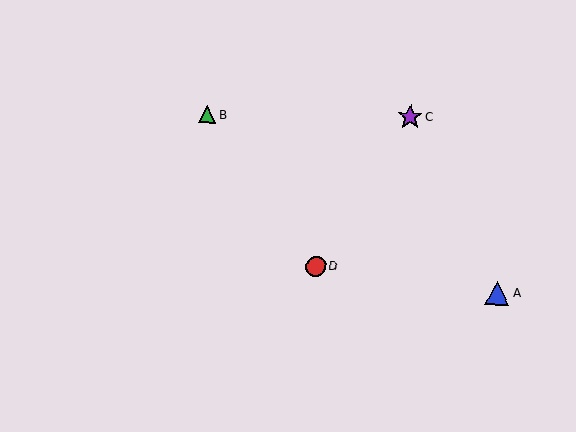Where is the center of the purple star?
The center of the purple star is at (410, 117).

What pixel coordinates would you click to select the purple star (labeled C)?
Click at (410, 117) to select the purple star C.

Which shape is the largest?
The purple star (labeled C) is the largest.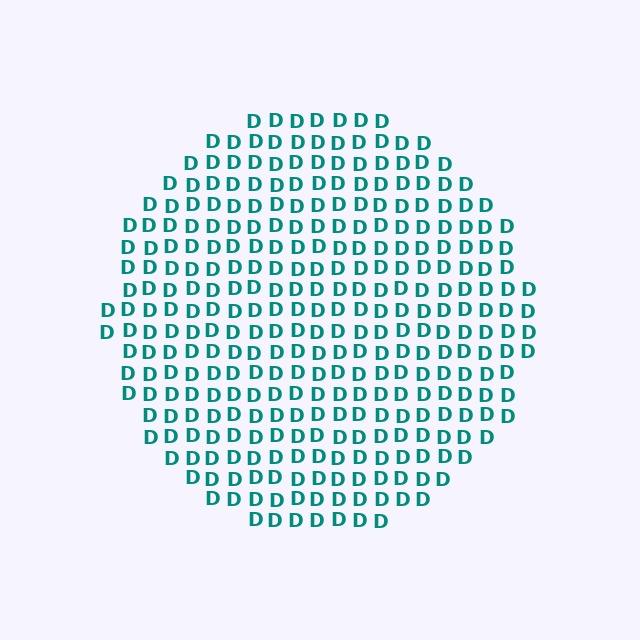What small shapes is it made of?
It is made of small letter D's.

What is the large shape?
The large shape is a circle.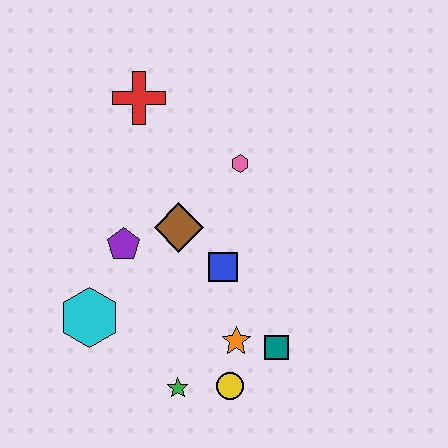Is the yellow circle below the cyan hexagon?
Yes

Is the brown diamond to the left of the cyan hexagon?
No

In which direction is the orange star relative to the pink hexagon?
The orange star is below the pink hexagon.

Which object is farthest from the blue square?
The red cross is farthest from the blue square.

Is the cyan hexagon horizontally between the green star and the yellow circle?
No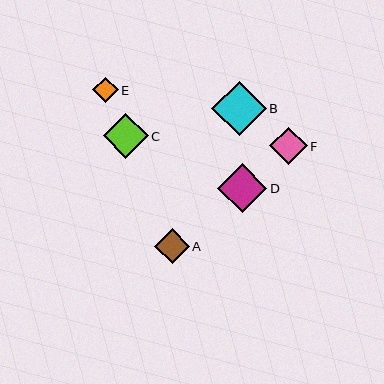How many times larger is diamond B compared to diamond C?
Diamond B is approximately 1.2 times the size of diamond C.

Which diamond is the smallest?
Diamond E is the smallest with a size of approximately 25 pixels.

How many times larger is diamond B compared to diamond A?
Diamond B is approximately 1.6 times the size of diamond A.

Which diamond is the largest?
Diamond B is the largest with a size of approximately 54 pixels.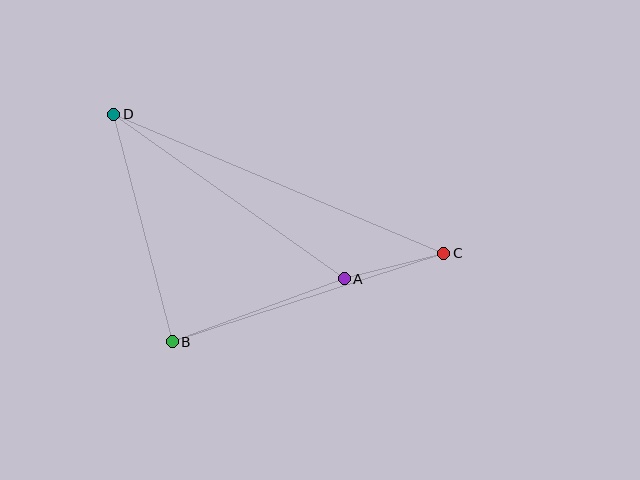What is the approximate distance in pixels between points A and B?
The distance between A and B is approximately 183 pixels.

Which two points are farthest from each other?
Points C and D are farthest from each other.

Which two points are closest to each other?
Points A and C are closest to each other.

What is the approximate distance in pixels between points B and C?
The distance between B and C is approximately 286 pixels.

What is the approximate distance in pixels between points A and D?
The distance between A and D is approximately 283 pixels.